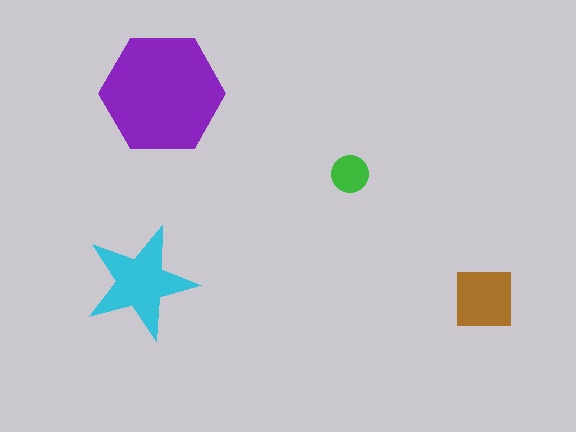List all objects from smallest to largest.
The green circle, the brown square, the cyan star, the purple hexagon.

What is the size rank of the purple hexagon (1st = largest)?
1st.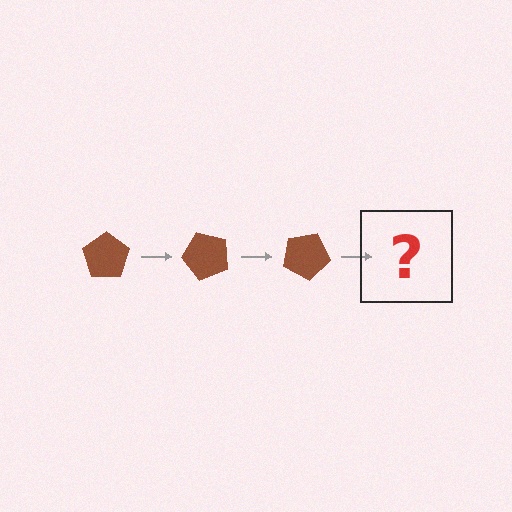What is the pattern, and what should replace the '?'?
The pattern is that the pentagon rotates 50 degrees each step. The '?' should be a brown pentagon rotated 150 degrees.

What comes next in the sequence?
The next element should be a brown pentagon rotated 150 degrees.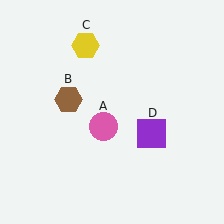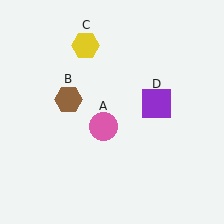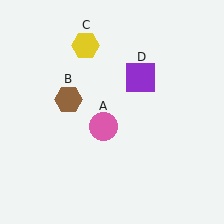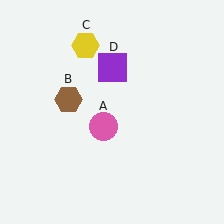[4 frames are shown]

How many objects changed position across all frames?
1 object changed position: purple square (object D).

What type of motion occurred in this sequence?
The purple square (object D) rotated counterclockwise around the center of the scene.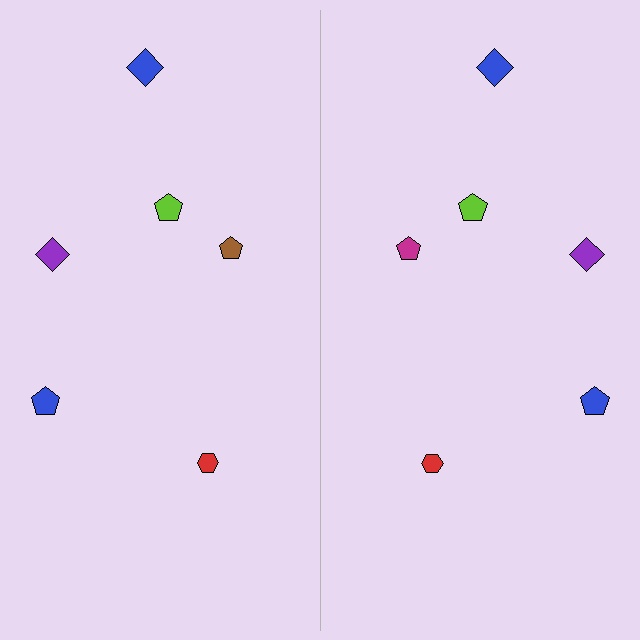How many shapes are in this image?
There are 12 shapes in this image.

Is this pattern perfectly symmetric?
No, the pattern is not perfectly symmetric. The magenta pentagon on the right side breaks the symmetry — its mirror counterpart is brown.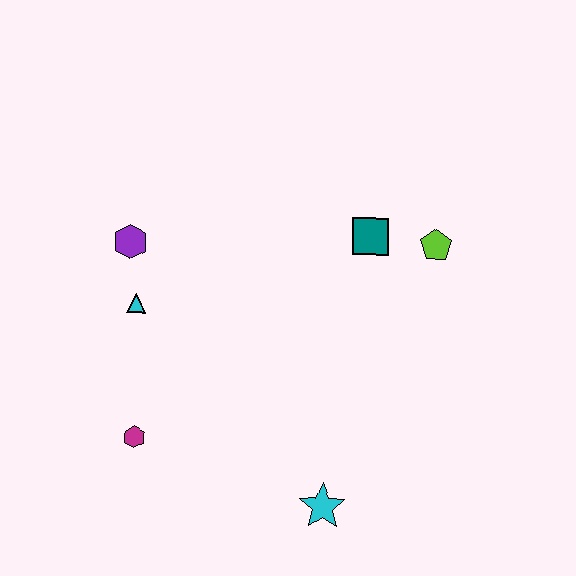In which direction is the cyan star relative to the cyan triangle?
The cyan star is below the cyan triangle.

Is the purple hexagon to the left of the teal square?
Yes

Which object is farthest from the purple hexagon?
The cyan star is farthest from the purple hexagon.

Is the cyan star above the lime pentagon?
No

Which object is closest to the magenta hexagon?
The cyan triangle is closest to the magenta hexagon.